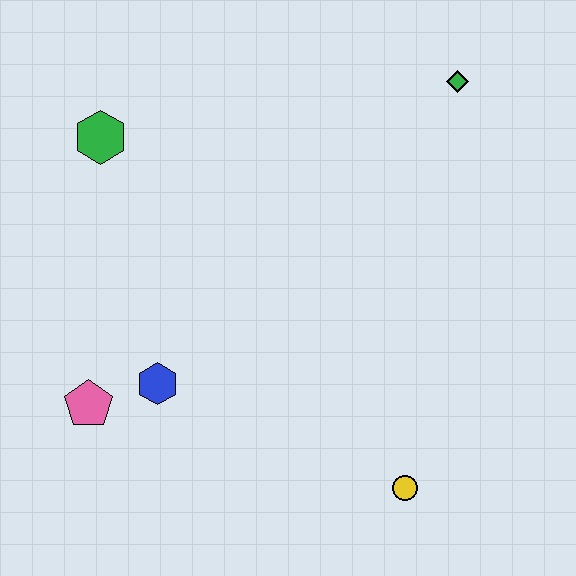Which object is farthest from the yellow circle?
The green hexagon is farthest from the yellow circle.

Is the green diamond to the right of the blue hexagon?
Yes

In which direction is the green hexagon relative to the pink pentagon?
The green hexagon is above the pink pentagon.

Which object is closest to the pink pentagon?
The blue hexagon is closest to the pink pentagon.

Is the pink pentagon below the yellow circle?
No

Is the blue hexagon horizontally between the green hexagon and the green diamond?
Yes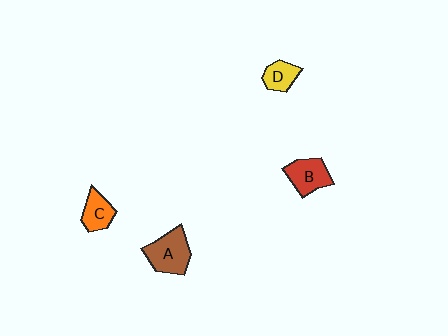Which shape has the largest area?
Shape A (brown).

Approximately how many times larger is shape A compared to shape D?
Approximately 1.8 times.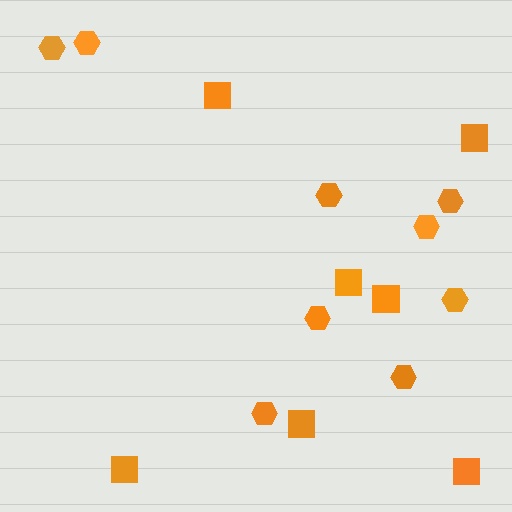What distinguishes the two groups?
There are 2 groups: one group of squares (7) and one group of hexagons (9).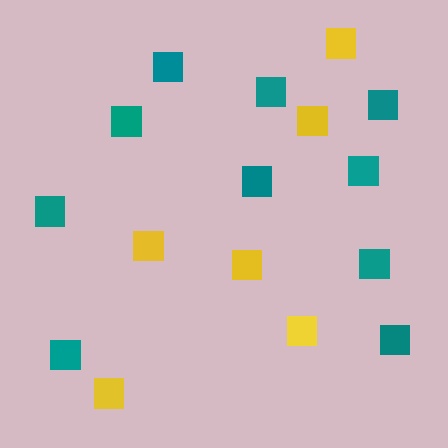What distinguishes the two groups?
There are 2 groups: one group of teal squares (10) and one group of yellow squares (6).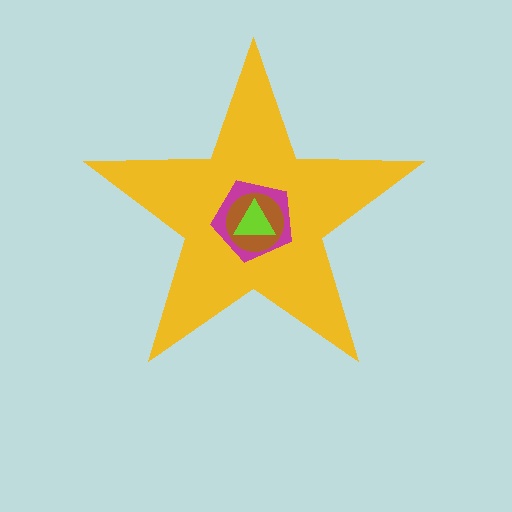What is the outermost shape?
The yellow star.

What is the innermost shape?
The lime triangle.